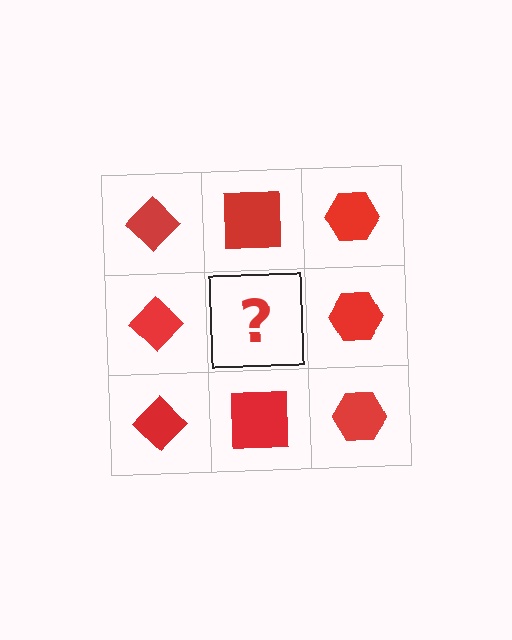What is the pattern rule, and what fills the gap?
The rule is that each column has a consistent shape. The gap should be filled with a red square.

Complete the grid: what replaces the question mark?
The question mark should be replaced with a red square.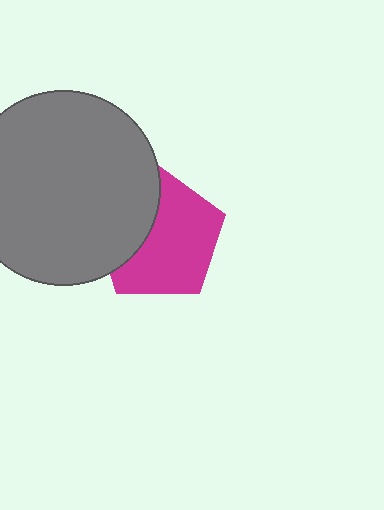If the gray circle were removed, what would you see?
You would see the complete magenta pentagon.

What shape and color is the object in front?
The object in front is a gray circle.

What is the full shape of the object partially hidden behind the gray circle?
The partially hidden object is a magenta pentagon.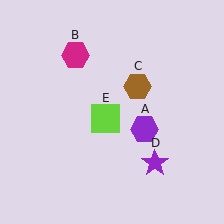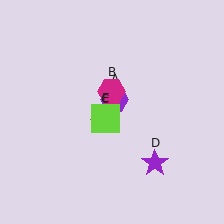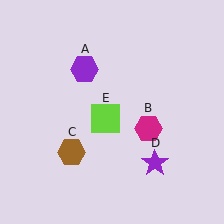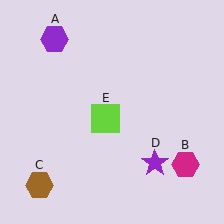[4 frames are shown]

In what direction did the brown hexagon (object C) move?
The brown hexagon (object C) moved down and to the left.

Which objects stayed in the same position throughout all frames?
Purple star (object D) and lime square (object E) remained stationary.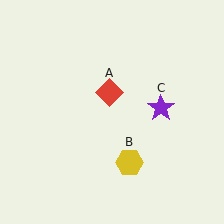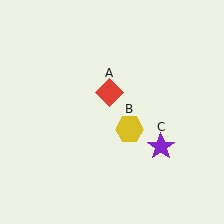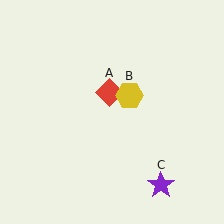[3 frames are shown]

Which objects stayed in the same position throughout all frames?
Red diamond (object A) remained stationary.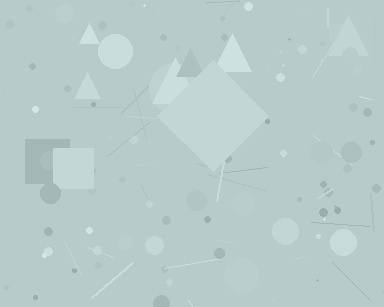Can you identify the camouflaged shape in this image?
The camouflaged shape is a diamond.